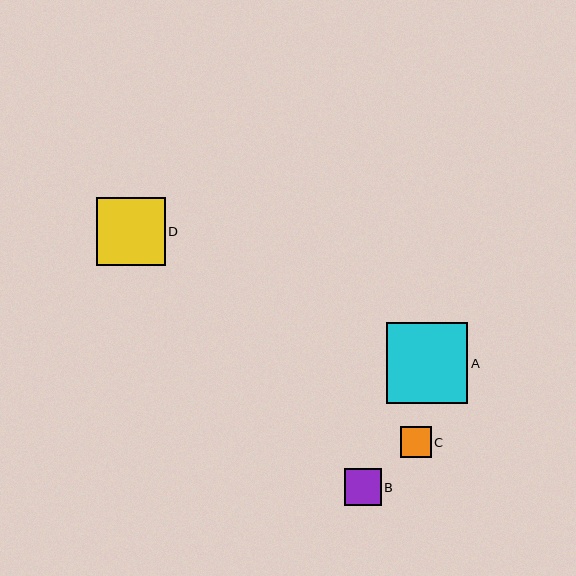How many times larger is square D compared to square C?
Square D is approximately 2.2 times the size of square C.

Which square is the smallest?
Square C is the smallest with a size of approximately 31 pixels.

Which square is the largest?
Square A is the largest with a size of approximately 82 pixels.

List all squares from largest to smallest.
From largest to smallest: A, D, B, C.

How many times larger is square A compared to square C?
Square A is approximately 2.7 times the size of square C.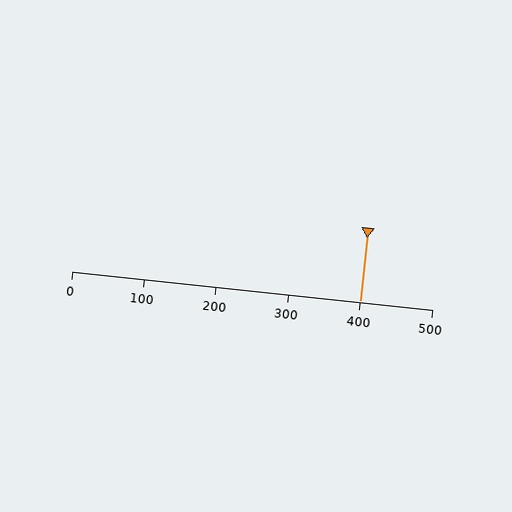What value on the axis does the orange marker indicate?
The marker indicates approximately 400.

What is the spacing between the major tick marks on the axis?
The major ticks are spaced 100 apart.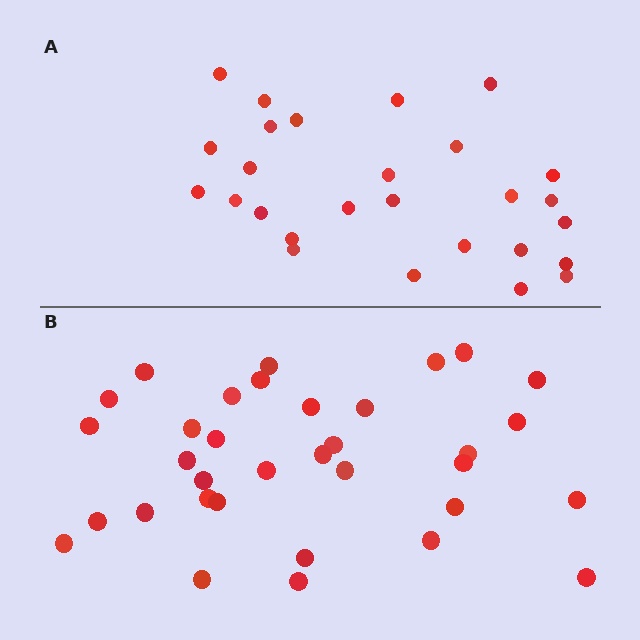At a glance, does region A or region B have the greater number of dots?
Region B (the bottom region) has more dots.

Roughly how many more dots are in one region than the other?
Region B has roughly 8 or so more dots than region A.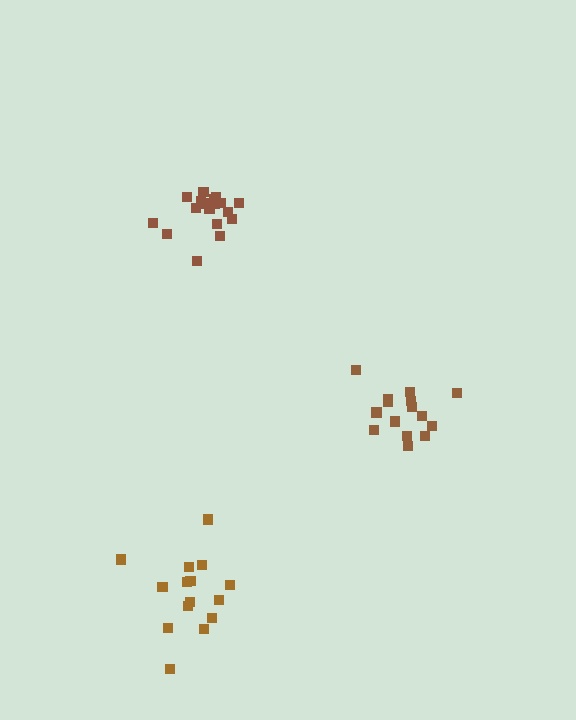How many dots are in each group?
Group 1: 19 dots, Group 2: 15 dots, Group 3: 15 dots (49 total).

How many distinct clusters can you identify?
There are 3 distinct clusters.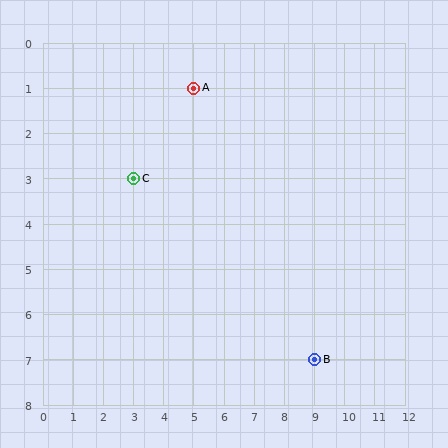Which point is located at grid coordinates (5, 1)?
Point A is at (5, 1).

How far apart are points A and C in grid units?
Points A and C are 2 columns and 2 rows apart (about 2.8 grid units diagonally).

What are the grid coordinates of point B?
Point B is at grid coordinates (9, 7).